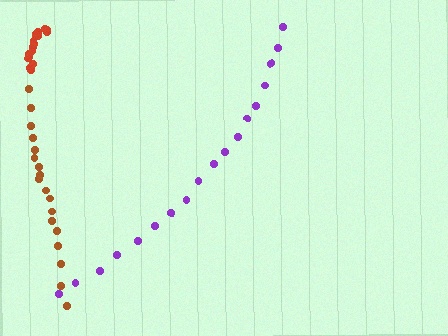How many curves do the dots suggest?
There are 3 distinct paths.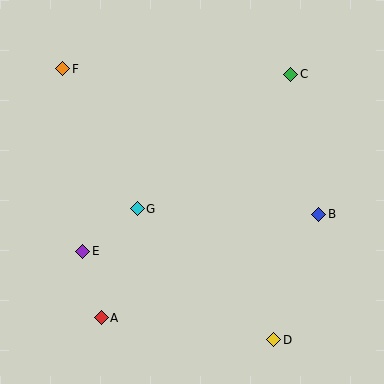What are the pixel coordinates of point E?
Point E is at (83, 251).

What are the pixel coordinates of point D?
Point D is at (274, 340).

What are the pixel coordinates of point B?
Point B is at (319, 214).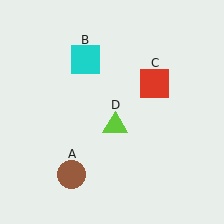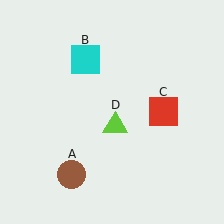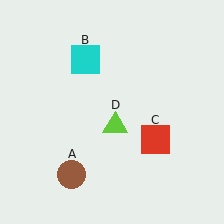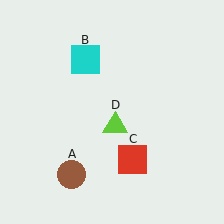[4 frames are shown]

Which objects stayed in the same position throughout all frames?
Brown circle (object A) and cyan square (object B) and lime triangle (object D) remained stationary.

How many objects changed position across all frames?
1 object changed position: red square (object C).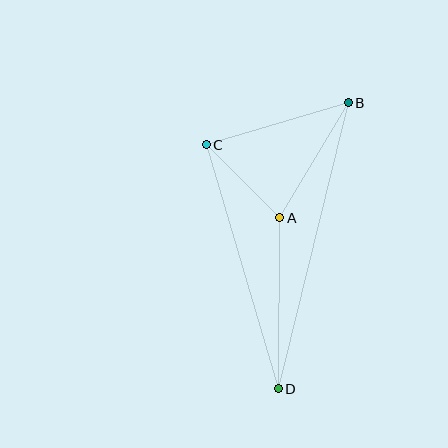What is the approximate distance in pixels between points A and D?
The distance between A and D is approximately 171 pixels.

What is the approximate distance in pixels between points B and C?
The distance between B and C is approximately 148 pixels.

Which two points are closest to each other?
Points A and C are closest to each other.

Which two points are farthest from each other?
Points B and D are farthest from each other.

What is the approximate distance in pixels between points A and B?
The distance between A and B is approximately 134 pixels.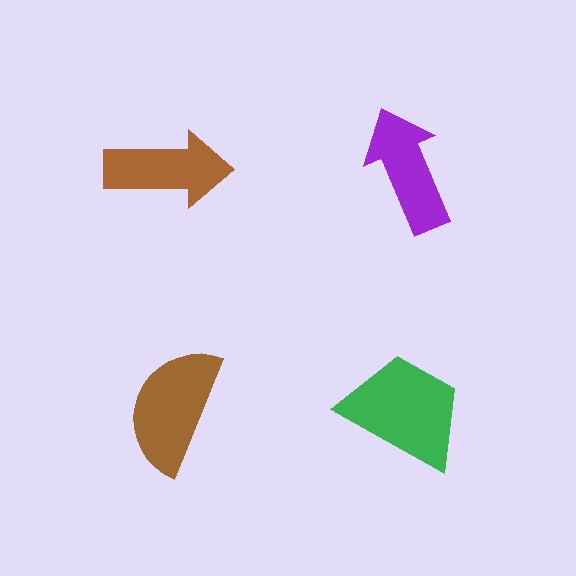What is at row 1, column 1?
A brown arrow.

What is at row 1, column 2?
A purple arrow.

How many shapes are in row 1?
2 shapes.